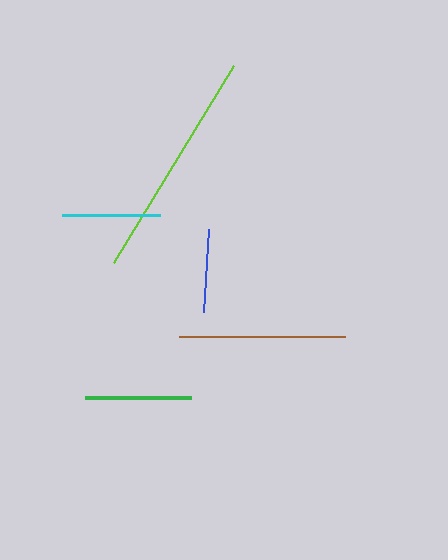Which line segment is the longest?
The lime line is the longest at approximately 230 pixels.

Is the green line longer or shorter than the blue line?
The green line is longer than the blue line.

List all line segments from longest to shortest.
From longest to shortest: lime, brown, green, cyan, blue.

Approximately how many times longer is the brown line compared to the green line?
The brown line is approximately 1.6 times the length of the green line.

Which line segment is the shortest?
The blue line is the shortest at approximately 83 pixels.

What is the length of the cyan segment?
The cyan segment is approximately 98 pixels long.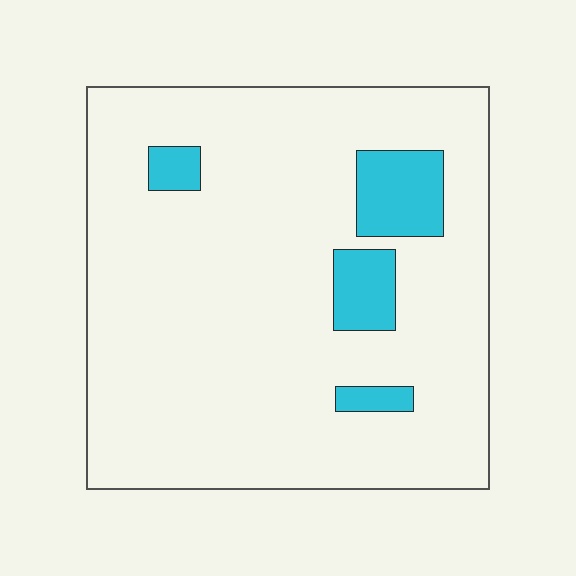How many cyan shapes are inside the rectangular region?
4.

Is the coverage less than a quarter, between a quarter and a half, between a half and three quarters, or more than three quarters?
Less than a quarter.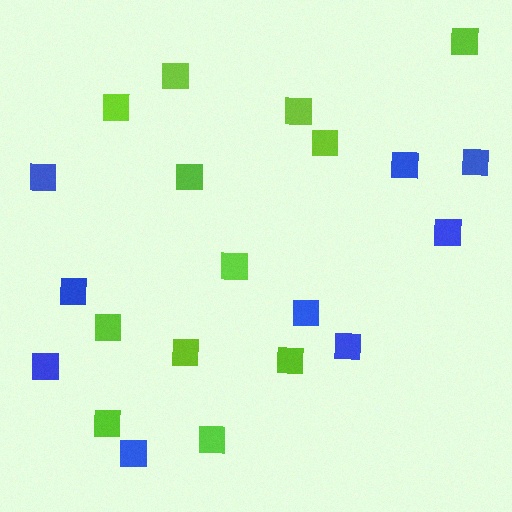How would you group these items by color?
There are 2 groups: one group of lime squares (12) and one group of blue squares (9).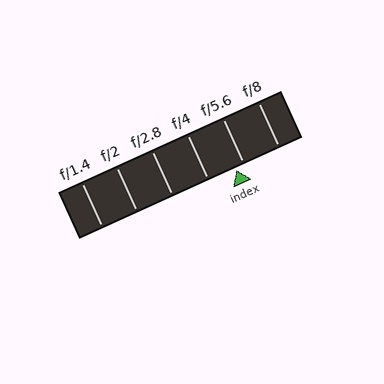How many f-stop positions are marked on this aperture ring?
There are 6 f-stop positions marked.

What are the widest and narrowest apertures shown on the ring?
The widest aperture shown is f/1.4 and the narrowest is f/8.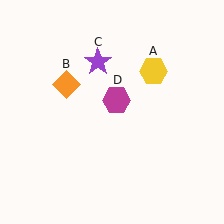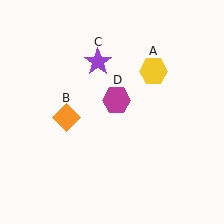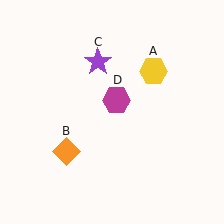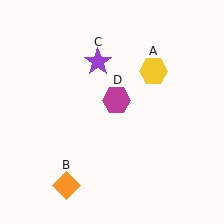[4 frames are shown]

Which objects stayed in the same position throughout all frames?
Yellow hexagon (object A) and purple star (object C) and magenta hexagon (object D) remained stationary.